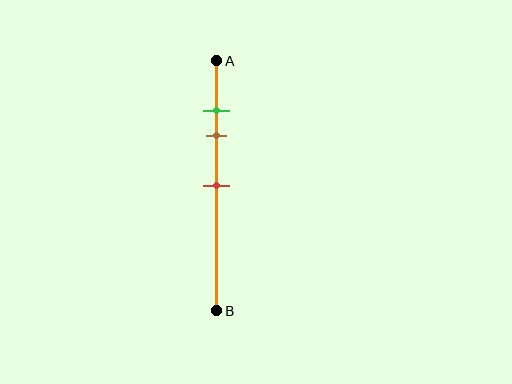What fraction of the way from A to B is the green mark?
The green mark is approximately 20% (0.2) of the way from A to B.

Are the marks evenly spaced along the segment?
No, the marks are not evenly spaced.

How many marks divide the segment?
There are 3 marks dividing the segment.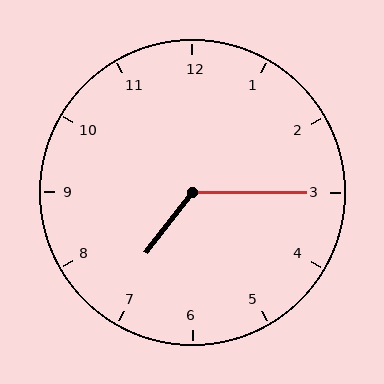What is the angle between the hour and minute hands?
Approximately 128 degrees.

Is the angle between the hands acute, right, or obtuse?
It is obtuse.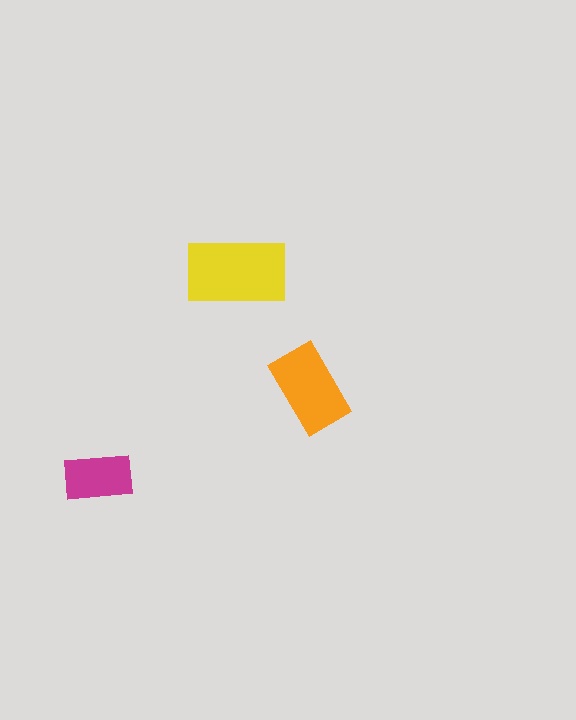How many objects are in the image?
There are 3 objects in the image.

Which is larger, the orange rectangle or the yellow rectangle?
The yellow one.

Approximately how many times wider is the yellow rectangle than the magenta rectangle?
About 1.5 times wider.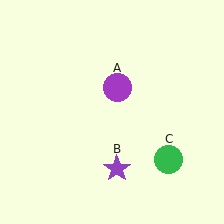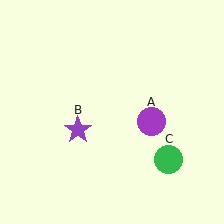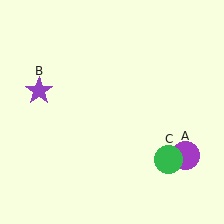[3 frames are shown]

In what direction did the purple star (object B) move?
The purple star (object B) moved up and to the left.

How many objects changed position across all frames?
2 objects changed position: purple circle (object A), purple star (object B).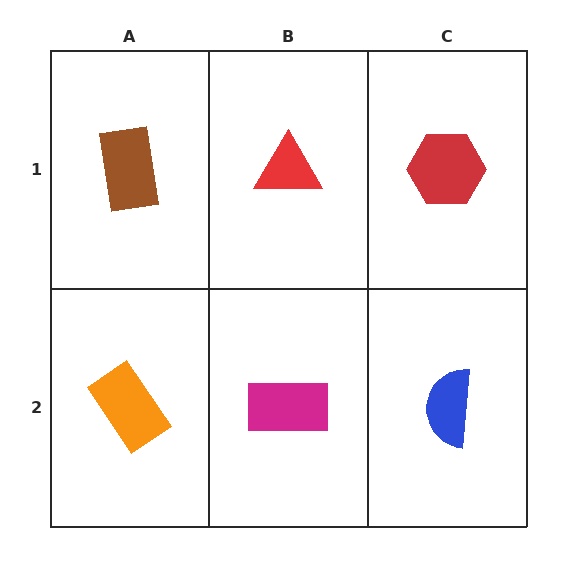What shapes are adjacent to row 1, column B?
A magenta rectangle (row 2, column B), a brown rectangle (row 1, column A), a red hexagon (row 1, column C).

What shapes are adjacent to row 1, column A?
An orange rectangle (row 2, column A), a red triangle (row 1, column B).